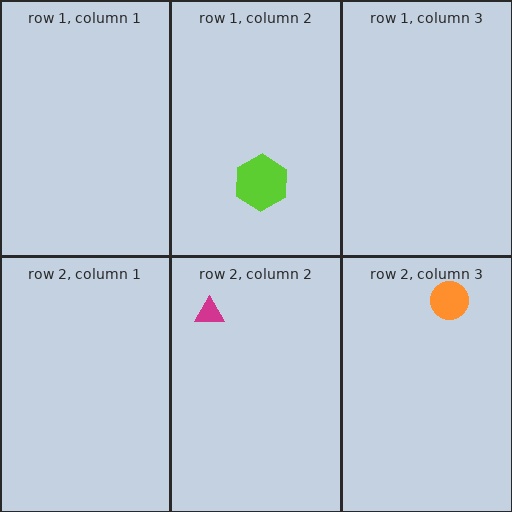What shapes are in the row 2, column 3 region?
The orange circle.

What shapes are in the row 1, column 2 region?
The lime hexagon.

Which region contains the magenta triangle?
The row 2, column 2 region.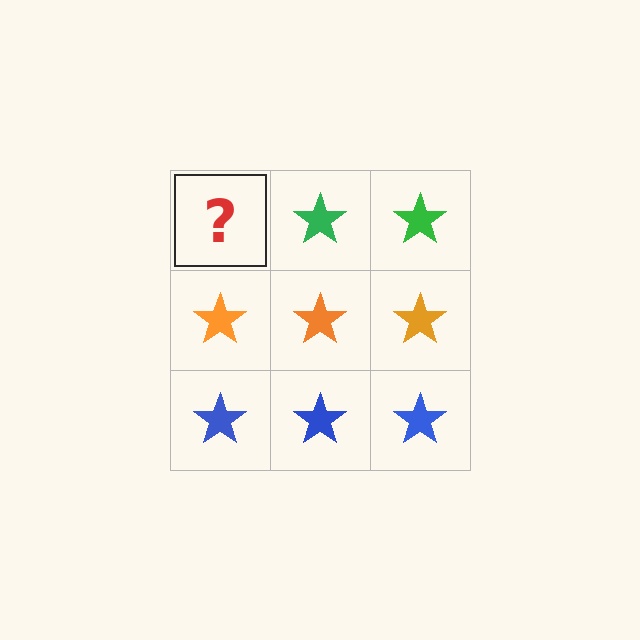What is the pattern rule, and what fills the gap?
The rule is that each row has a consistent color. The gap should be filled with a green star.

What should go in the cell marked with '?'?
The missing cell should contain a green star.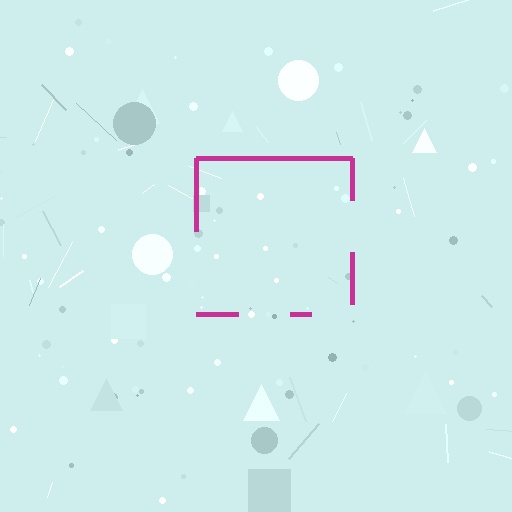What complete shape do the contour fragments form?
The contour fragments form a square.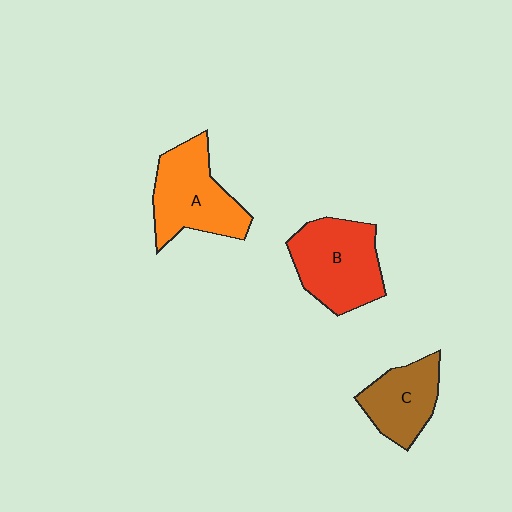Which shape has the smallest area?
Shape C (brown).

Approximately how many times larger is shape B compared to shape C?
Approximately 1.4 times.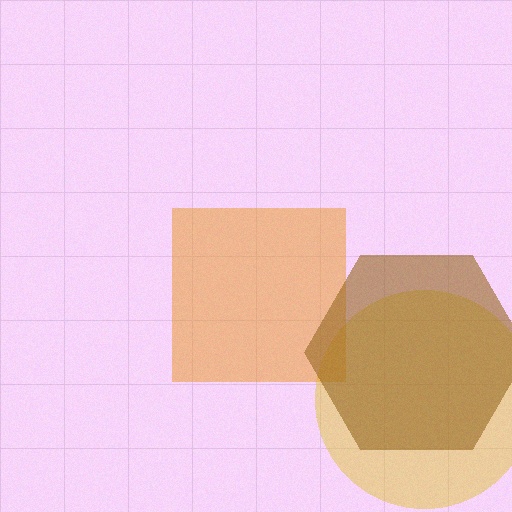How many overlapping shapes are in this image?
There are 3 overlapping shapes in the image.